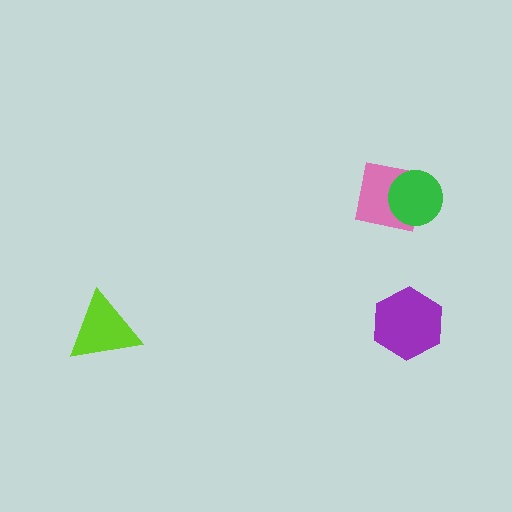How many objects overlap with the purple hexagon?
0 objects overlap with the purple hexagon.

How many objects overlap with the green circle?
1 object overlaps with the green circle.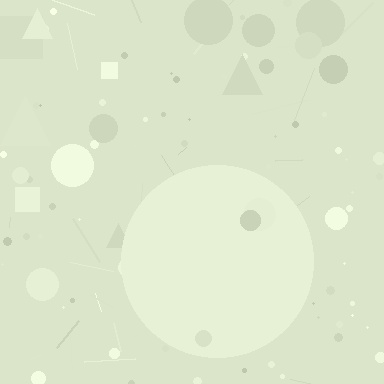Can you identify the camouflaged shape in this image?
The camouflaged shape is a circle.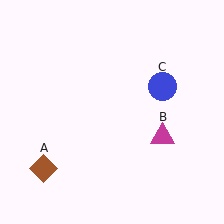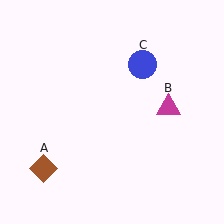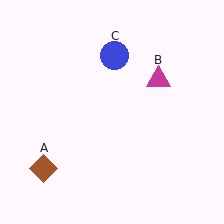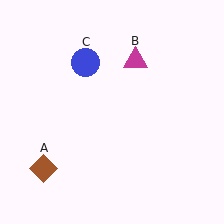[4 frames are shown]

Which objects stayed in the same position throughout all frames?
Brown diamond (object A) remained stationary.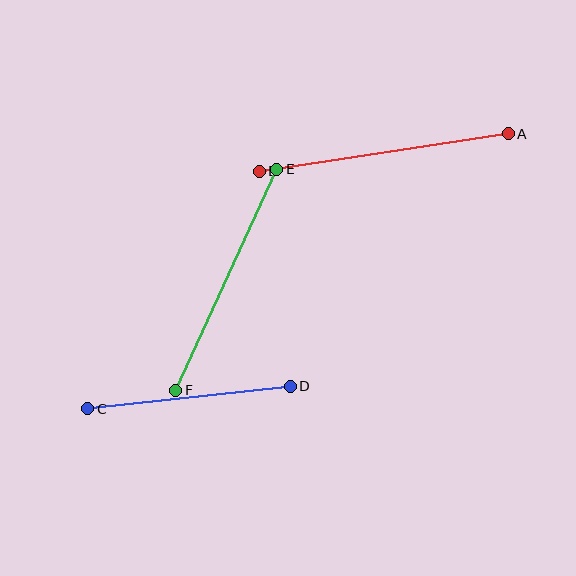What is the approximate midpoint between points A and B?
The midpoint is at approximately (384, 152) pixels.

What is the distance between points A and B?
The distance is approximately 252 pixels.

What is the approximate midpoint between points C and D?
The midpoint is at approximately (189, 398) pixels.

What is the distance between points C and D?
The distance is approximately 204 pixels.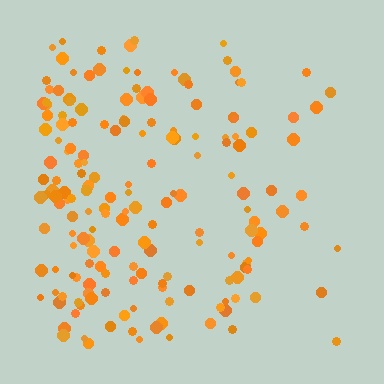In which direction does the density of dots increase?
From right to left, with the left side densest.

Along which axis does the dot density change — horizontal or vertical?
Horizontal.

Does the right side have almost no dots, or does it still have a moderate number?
Still a moderate number, just noticeably fewer than the left.